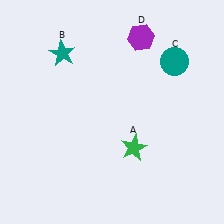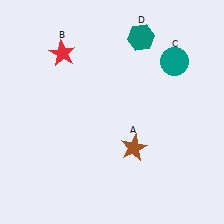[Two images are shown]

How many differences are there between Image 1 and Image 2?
There are 3 differences between the two images.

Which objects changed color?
A changed from green to brown. B changed from teal to red. D changed from purple to teal.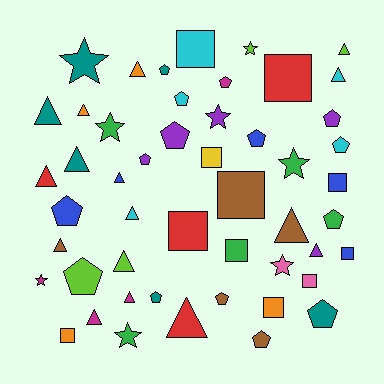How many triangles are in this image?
There are 16 triangles.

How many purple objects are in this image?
There are 5 purple objects.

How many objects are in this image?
There are 50 objects.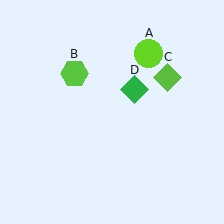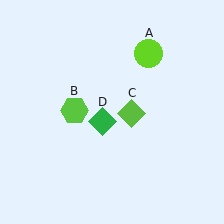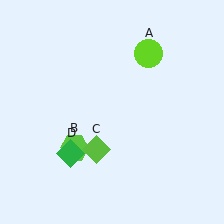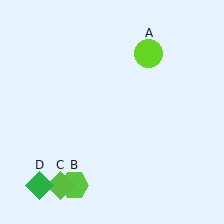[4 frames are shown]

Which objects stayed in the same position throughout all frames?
Lime circle (object A) remained stationary.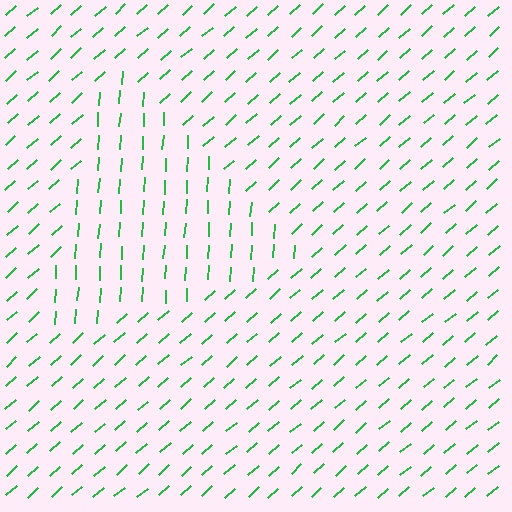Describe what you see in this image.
The image is filled with small green line segments. A triangle region in the image has lines oriented differently from the surrounding lines, creating a visible texture boundary.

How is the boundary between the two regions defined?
The boundary is defined purely by a change in line orientation (approximately 45 degrees difference). All lines are the same color and thickness.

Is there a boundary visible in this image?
Yes, there is a texture boundary formed by a change in line orientation.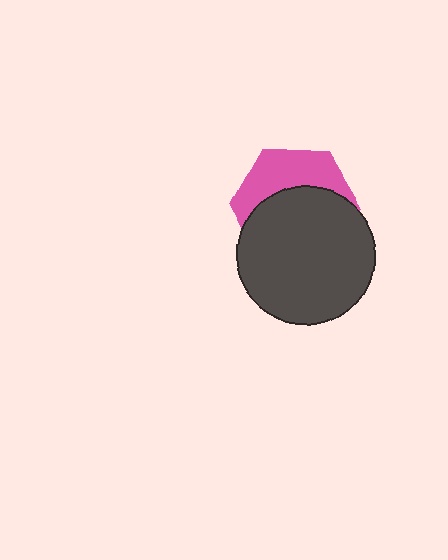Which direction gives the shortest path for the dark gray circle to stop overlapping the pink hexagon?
Moving down gives the shortest separation.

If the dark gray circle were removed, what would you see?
You would see the complete pink hexagon.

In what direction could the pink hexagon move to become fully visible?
The pink hexagon could move up. That would shift it out from behind the dark gray circle entirely.